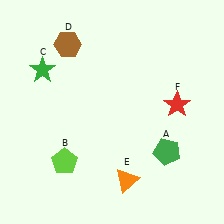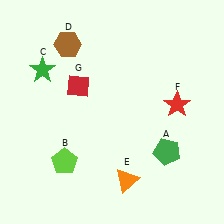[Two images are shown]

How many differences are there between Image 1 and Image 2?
There is 1 difference between the two images.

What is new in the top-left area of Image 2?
A red diamond (G) was added in the top-left area of Image 2.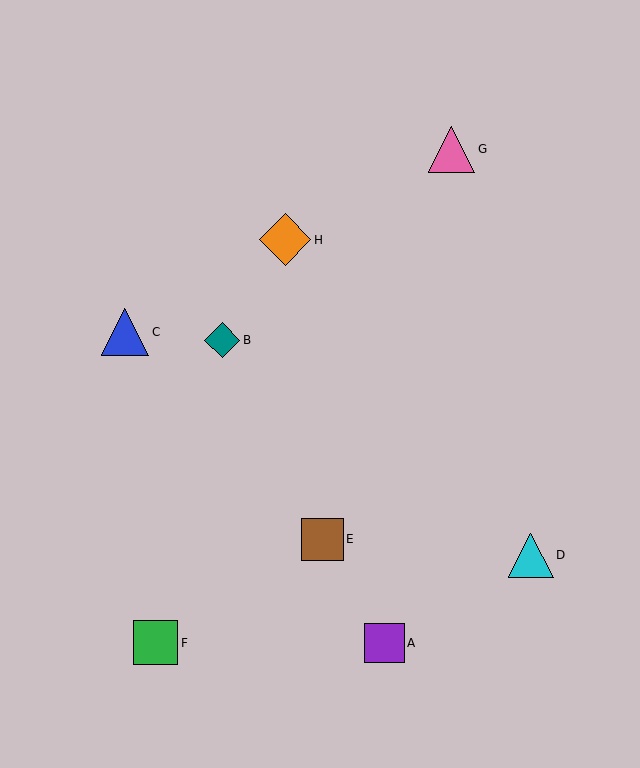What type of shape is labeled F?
Shape F is a green square.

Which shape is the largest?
The orange diamond (labeled H) is the largest.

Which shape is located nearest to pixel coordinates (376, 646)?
The purple square (labeled A) at (384, 643) is nearest to that location.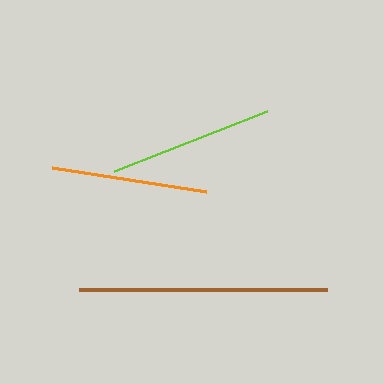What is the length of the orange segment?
The orange segment is approximately 156 pixels long.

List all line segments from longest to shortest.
From longest to shortest: brown, lime, orange.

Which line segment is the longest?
The brown line is the longest at approximately 248 pixels.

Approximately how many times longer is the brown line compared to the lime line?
The brown line is approximately 1.5 times the length of the lime line.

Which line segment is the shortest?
The orange line is the shortest at approximately 156 pixels.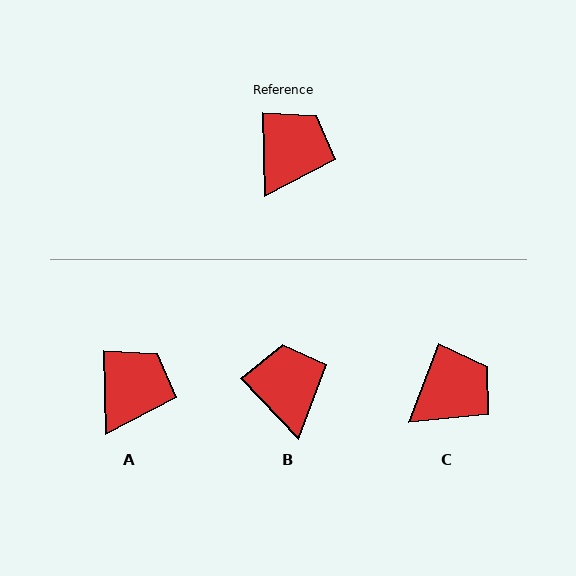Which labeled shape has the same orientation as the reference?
A.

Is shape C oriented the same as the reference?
No, it is off by about 22 degrees.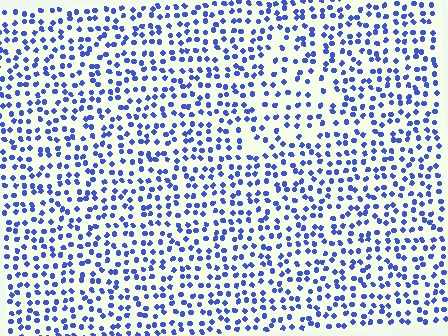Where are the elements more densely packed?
The elements are more densely packed outside the triangle boundary.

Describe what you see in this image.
The image contains small blue elements arranged at two different densities. A triangle-shaped region is visible where the elements are less densely packed than the surrounding area.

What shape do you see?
I see a triangle.